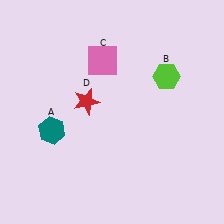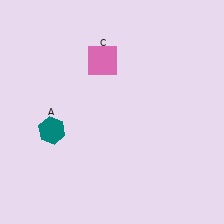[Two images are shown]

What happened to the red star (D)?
The red star (D) was removed in Image 2. It was in the top-left area of Image 1.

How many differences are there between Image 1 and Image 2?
There are 2 differences between the two images.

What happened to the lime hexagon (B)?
The lime hexagon (B) was removed in Image 2. It was in the top-right area of Image 1.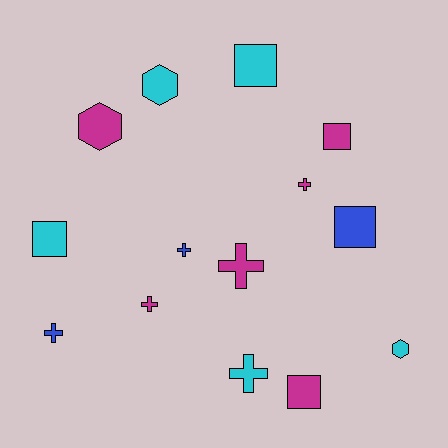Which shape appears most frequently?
Cross, with 6 objects.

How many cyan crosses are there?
There is 1 cyan cross.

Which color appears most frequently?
Magenta, with 6 objects.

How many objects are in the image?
There are 14 objects.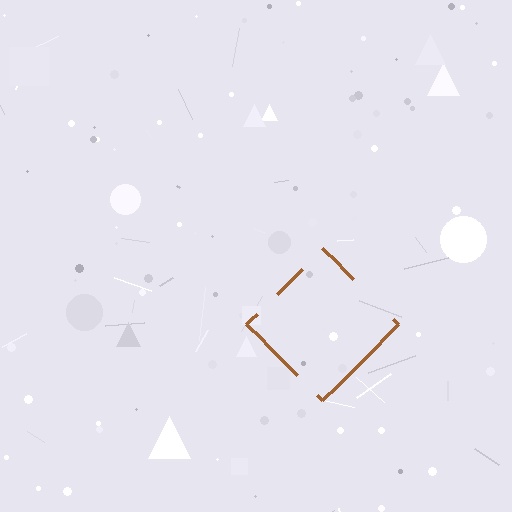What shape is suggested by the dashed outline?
The dashed outline suggests a diamond.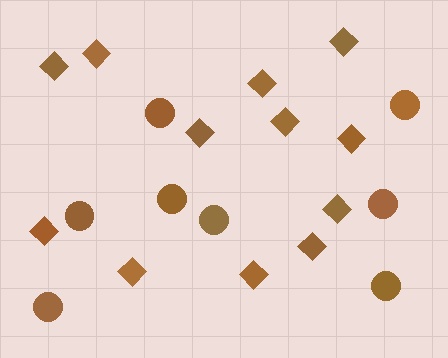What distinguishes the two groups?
There are 2 groups: one group of diamonds (12) and one group of circles (8).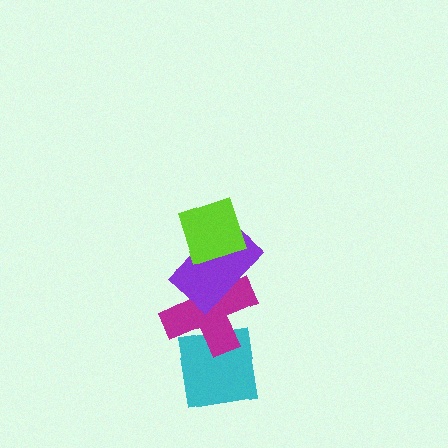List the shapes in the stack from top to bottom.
From top to bottom: the lime diamond, the purple rectangle, the magenta cross, the cyan square.